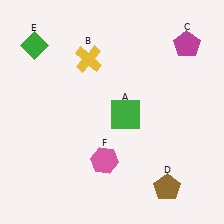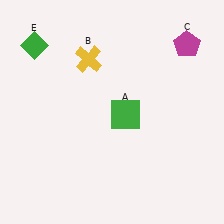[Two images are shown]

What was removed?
The pink hexagon (F), the brown pentagon (D) were removed in Image 2.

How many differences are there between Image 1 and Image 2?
There are 2 differences between the two images.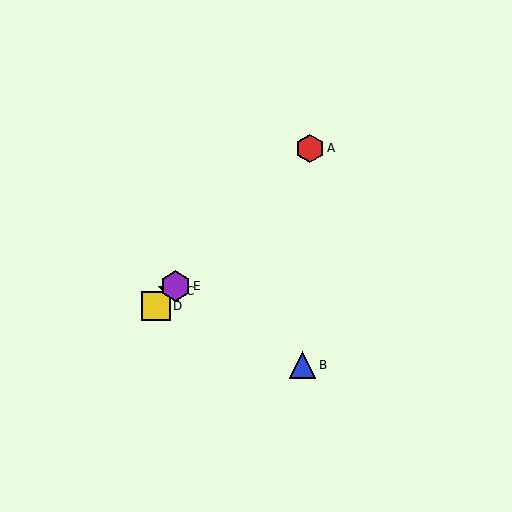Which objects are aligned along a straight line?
Objects A, C, D, E are aligned along a straight line.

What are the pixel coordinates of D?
Object D is at (156, 306).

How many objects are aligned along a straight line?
4 objects (A, C, D, E) are aligned along a straight line.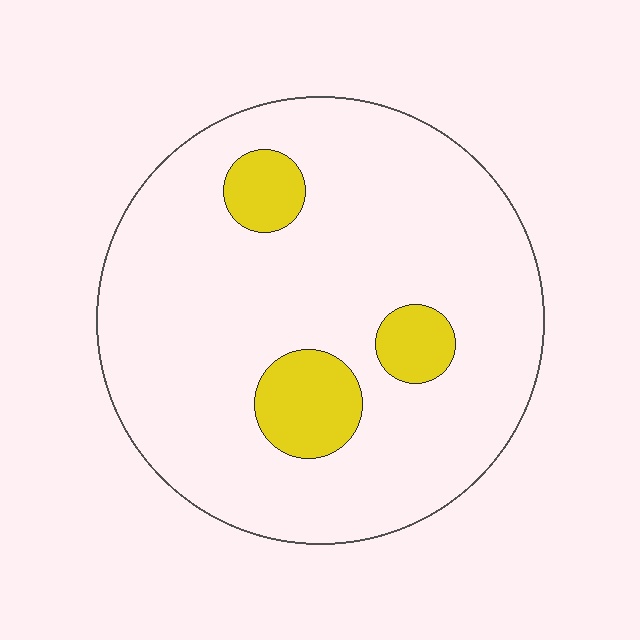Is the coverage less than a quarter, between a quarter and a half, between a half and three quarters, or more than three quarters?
Less than a quarter.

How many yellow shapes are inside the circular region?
3.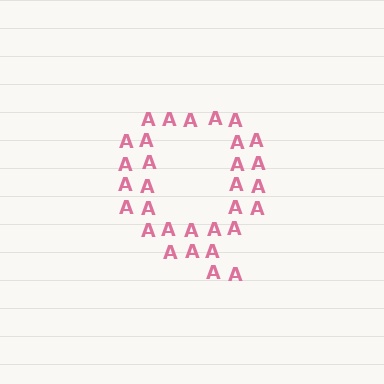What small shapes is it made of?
It is made of small letter A's.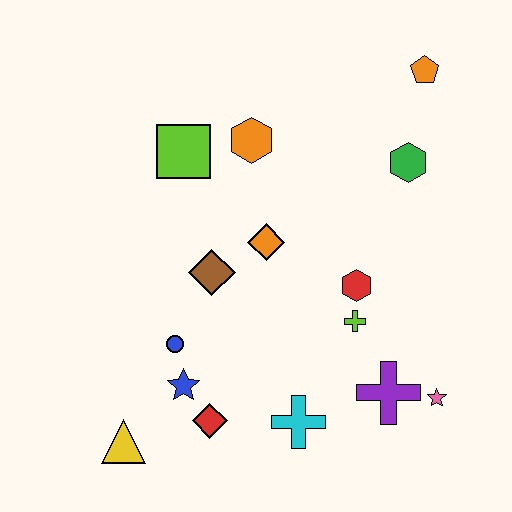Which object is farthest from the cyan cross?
The orange pentagon is farthest from the cyan cross.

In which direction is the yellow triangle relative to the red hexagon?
The yellow triangle is to the left of the red hexagon.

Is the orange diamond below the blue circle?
No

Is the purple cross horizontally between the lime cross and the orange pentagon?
Yes